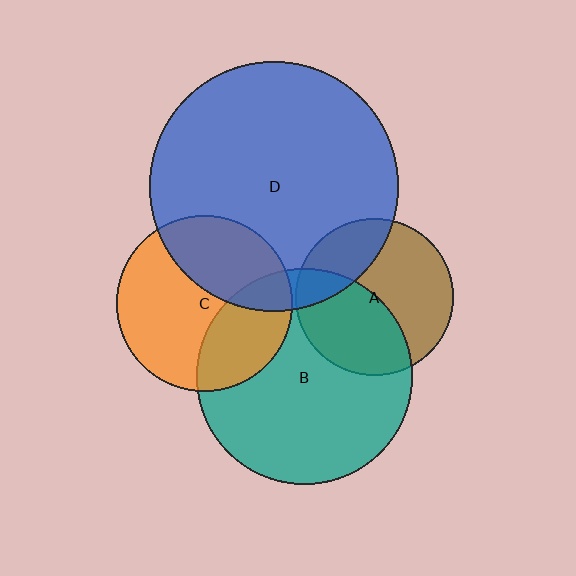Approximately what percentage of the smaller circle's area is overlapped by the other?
Approximately 35%.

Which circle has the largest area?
Circle D (blue).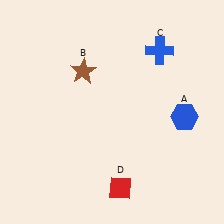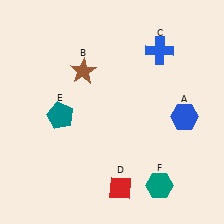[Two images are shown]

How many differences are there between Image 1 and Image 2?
There are 2 differences between the two images.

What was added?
A teal pentagon (E), a teal hexagon (F) were added in Image 2.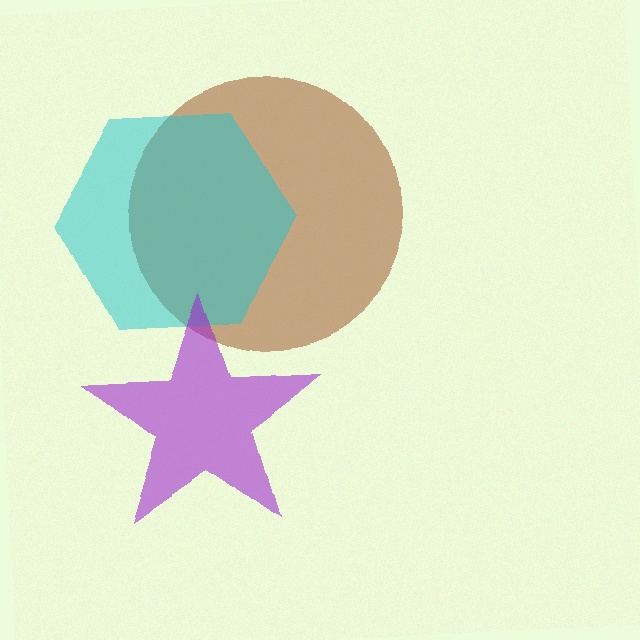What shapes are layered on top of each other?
The layered shapes are: a brown circle, a cyan hexagon, a purple star.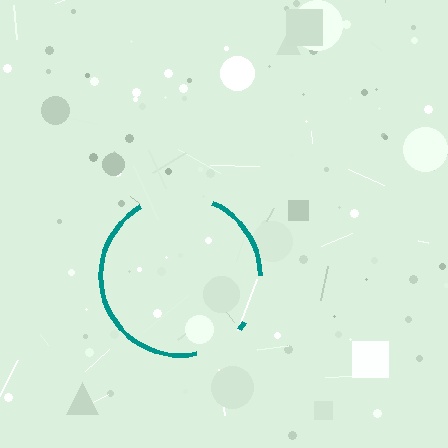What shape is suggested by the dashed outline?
The dashed outline suggests a circle.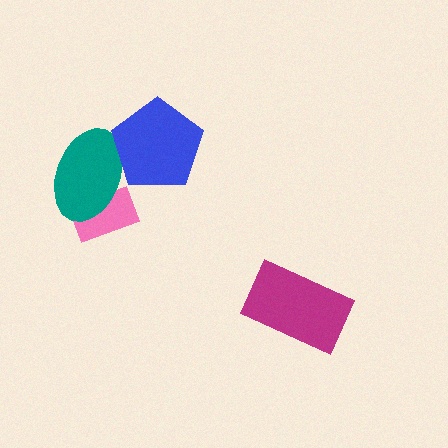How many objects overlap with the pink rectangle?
1 object overlaps with the pink rectangle.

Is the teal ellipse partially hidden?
Yes, it is partially covered by another shape.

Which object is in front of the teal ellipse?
The blue pentagon is in front of the teal ellipse.